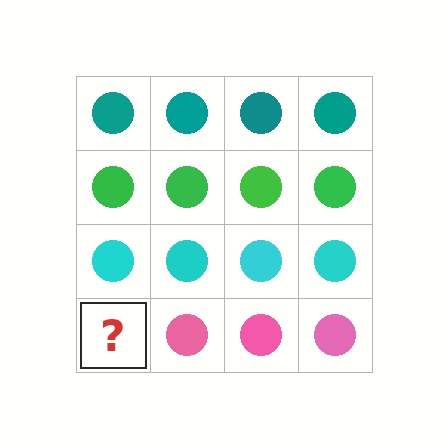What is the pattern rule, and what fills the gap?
The rule is that each row has a consistent color. The gap should be filled with a pink circle.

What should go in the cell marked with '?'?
The missing cell should contain a pink circle.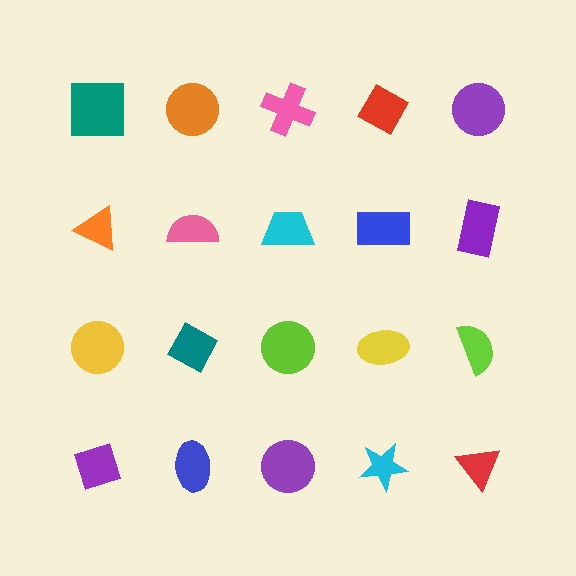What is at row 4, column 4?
A cyan star.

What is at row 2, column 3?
A cyan trapezoid.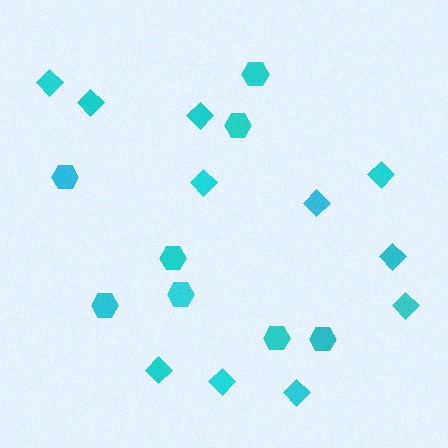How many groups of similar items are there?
There are 2 groups: one group of diamonds (11) and one group of hexagons (8).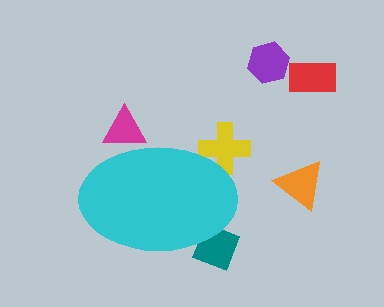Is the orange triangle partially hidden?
No, the orange triangle is fully visible.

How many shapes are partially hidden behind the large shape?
3 shapes are partially hidden.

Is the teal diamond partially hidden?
Yes, the teal diamond is partially hidden behind the cyan ellipse.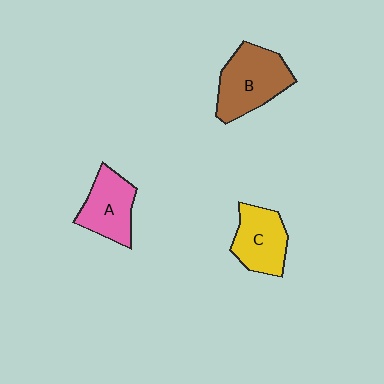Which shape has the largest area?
Shape B (brown).